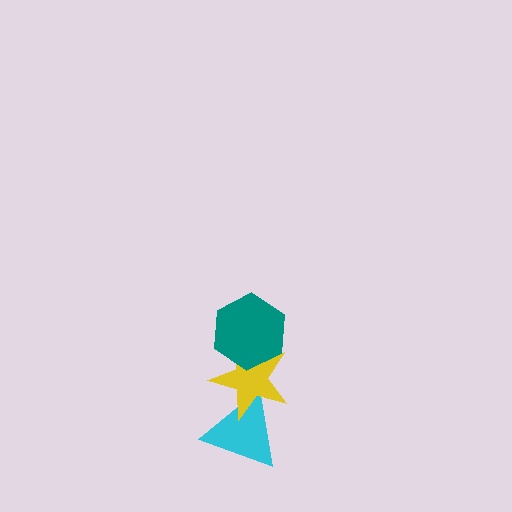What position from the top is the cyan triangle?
The cyan triangle is 3rd from the top.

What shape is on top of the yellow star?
The teal hexagon is on top of the yellow star.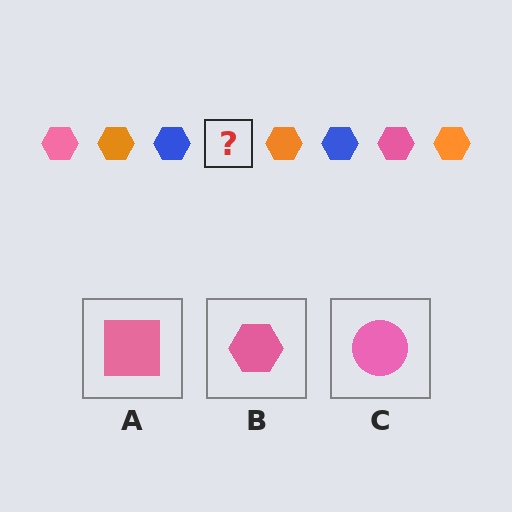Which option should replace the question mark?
Option B.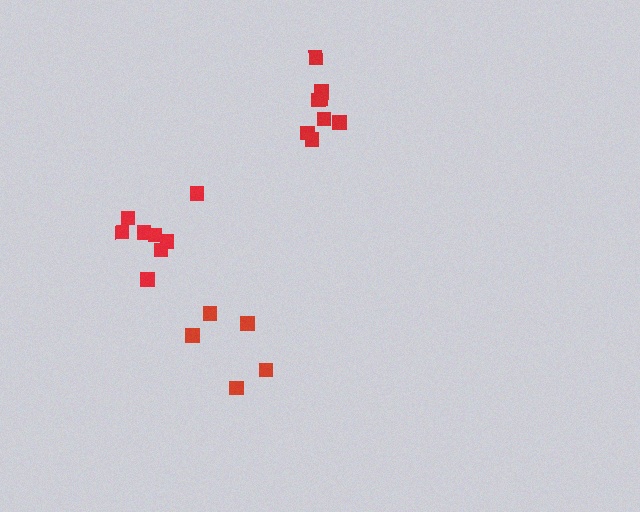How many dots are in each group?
Group 1: 8 dots, Group 2: 5 dots, Group 3: 9 dots (22 total).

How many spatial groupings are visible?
There are 3 spatial groupings.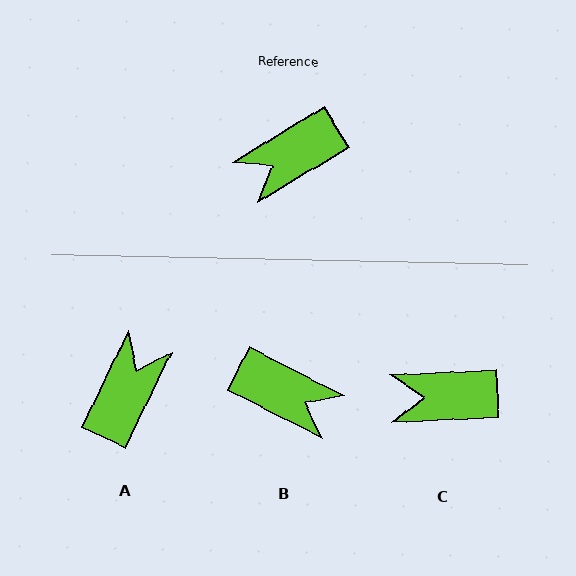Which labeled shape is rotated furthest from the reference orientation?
A, about 147 degrees away.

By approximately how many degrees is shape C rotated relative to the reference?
Approximately 29 degrees clockwise.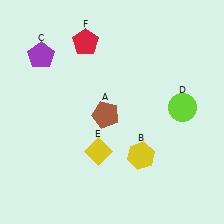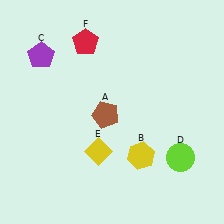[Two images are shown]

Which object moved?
The lime circle (D) moved down.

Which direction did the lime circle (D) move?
The lime circle (D) moved down.